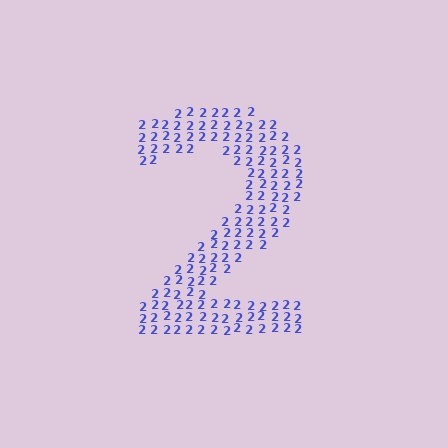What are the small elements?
The small elements are digit 2's.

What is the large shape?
The large shape is the digit 2.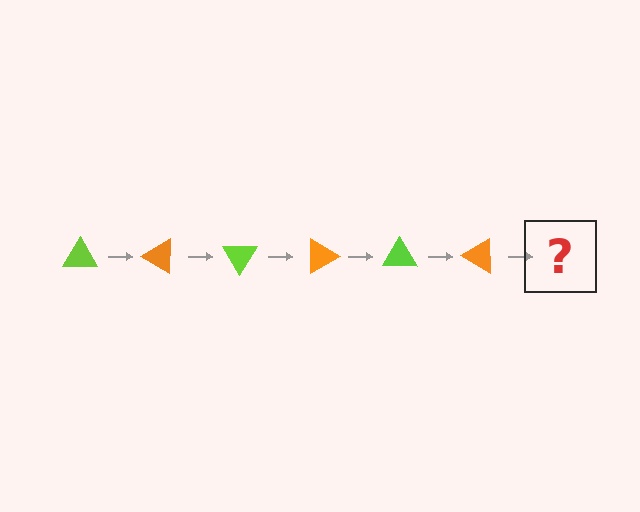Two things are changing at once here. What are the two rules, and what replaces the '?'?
The two rules are that it rotates 30 degrees each step and the color cycles through lime and orange. The '?' should be a lime triangle, rotated 180 degrees from the start.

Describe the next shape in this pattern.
It should be a lime triangle, rotated 180 degrees from the start.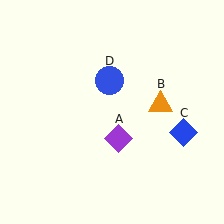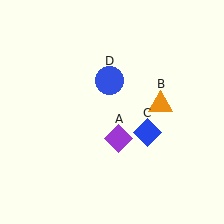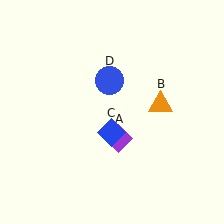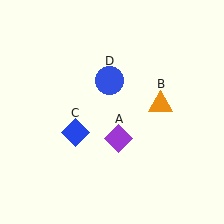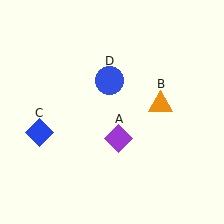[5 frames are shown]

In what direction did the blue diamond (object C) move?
The blue diamond (object C) moved left.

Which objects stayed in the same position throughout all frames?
Purple diamond (object A) and orange triangle (object B) and blue circle (object D) remained stationary.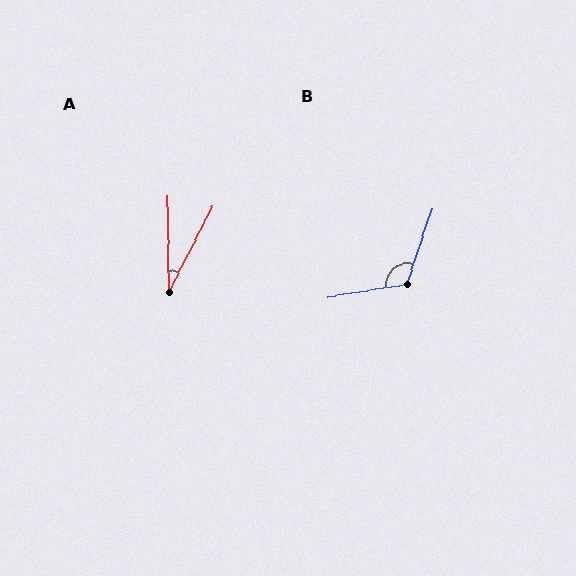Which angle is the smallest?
A, at approximately 28 degrees.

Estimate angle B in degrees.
Approximately 118 degrees.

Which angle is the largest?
B, at approximately 118 degrees.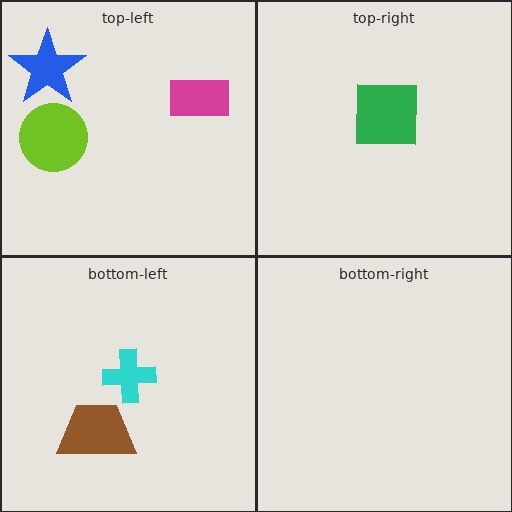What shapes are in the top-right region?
The green square.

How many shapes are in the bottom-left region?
2.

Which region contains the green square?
The top-right region.